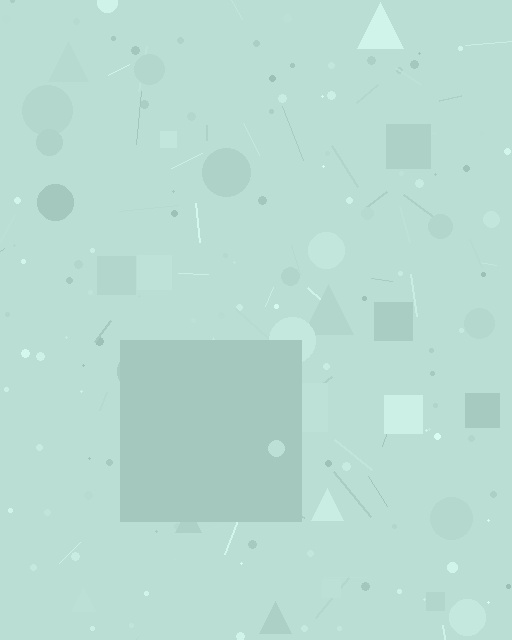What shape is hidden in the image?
A square is hidden in the image.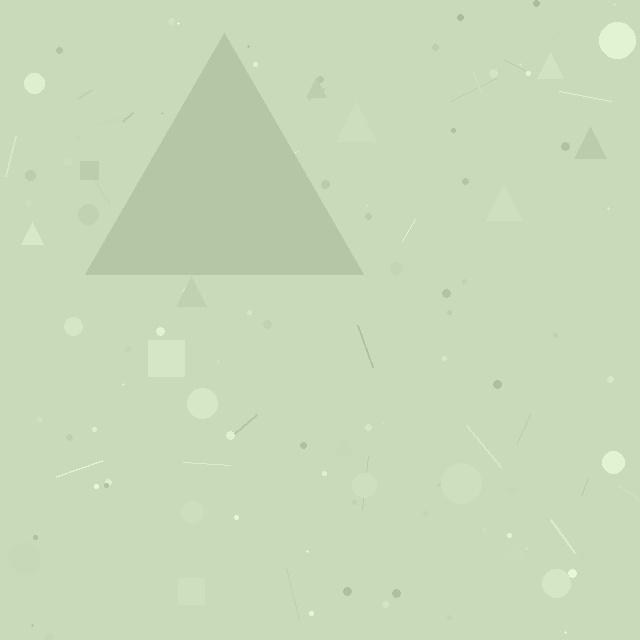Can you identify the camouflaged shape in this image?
The camouflaged shape is a triangle.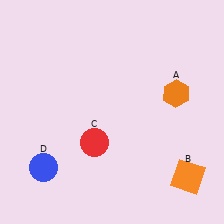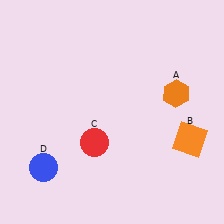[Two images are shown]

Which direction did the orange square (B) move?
The orange square (B) moved up.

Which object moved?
The orange square (B) moved up.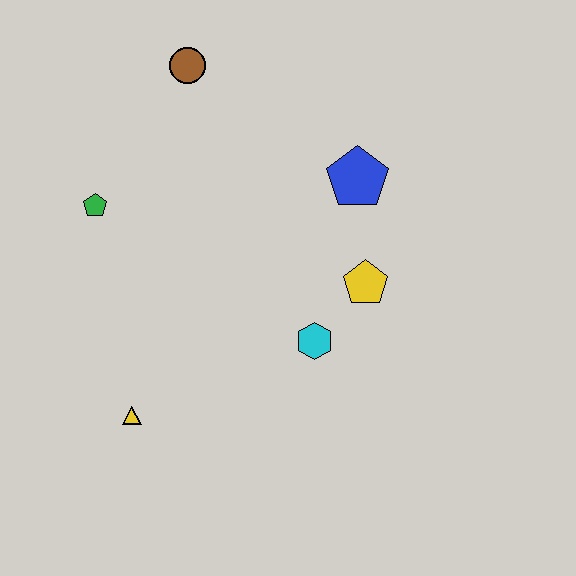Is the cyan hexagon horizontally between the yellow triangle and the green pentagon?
No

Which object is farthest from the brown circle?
The yellow triangle is farthest from the brown circle.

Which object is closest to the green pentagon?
The brown circle is closest to the green pentagon.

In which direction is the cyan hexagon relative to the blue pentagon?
The cyan hexagon is below the blue pentagon.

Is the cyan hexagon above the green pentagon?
No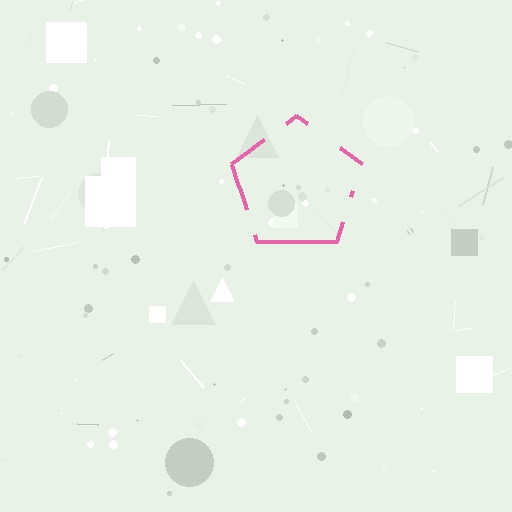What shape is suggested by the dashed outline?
The dashed outline suggests a pentagon.